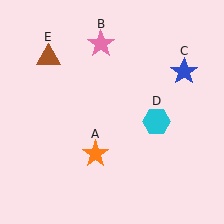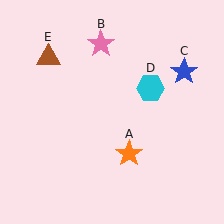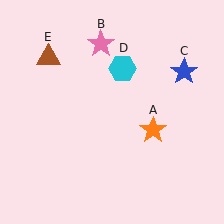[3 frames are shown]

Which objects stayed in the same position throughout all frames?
Pink star (object B) and blue star (object C) and brown triangle (object E) remained stationary.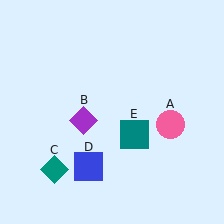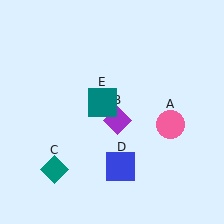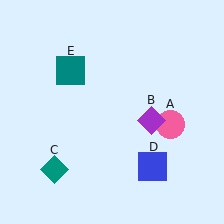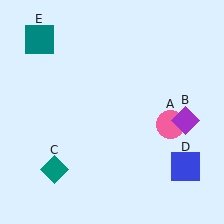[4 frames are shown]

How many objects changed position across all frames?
3 objects changed position: purple diamond (object B), blue square (object D), teal square (object E).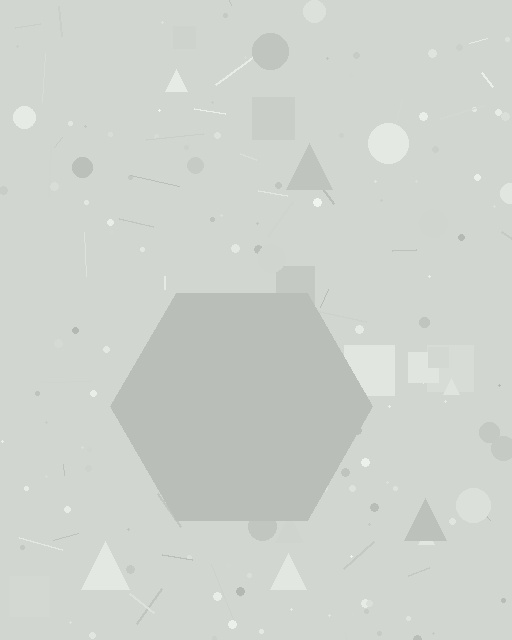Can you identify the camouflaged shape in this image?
The camouflaged shape is a hexagon.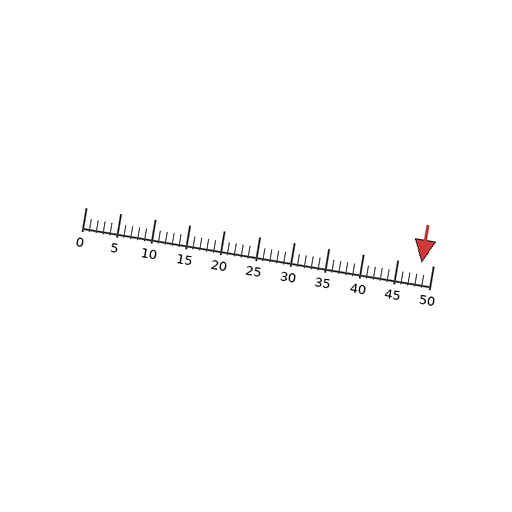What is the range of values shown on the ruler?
The ruler shows values from 0 to 50.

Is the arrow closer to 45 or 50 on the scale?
The arrow is closer to 50.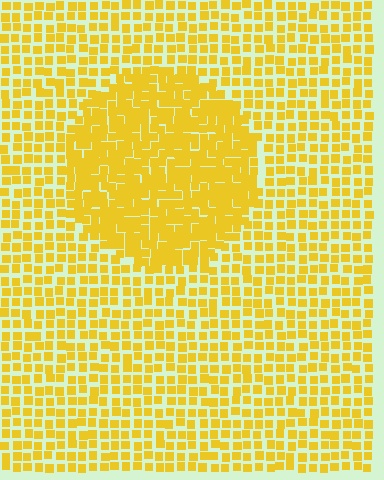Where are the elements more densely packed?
The elements are more densely packed inside the circle boundary.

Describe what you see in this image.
The image contains small yellow elements arranged at two different densities. A circle-shaped region is visible where the elements are more densely packed than the surrounding area.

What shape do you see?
I see a circle.